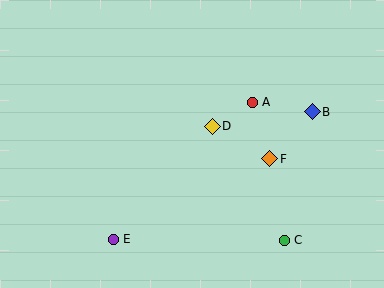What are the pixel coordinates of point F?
Point F is at (270, 159).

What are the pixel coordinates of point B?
Point B is at (312, 112).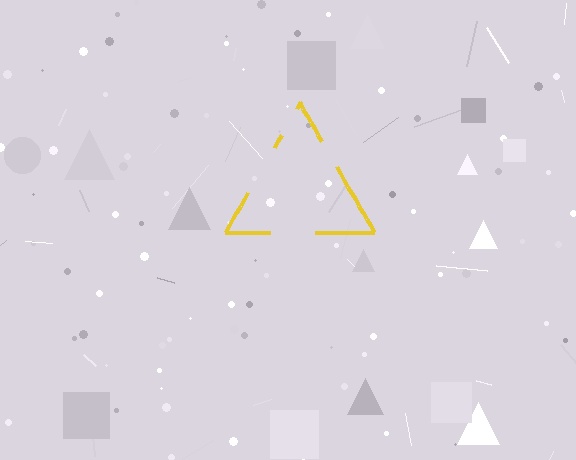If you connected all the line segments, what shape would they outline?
They would outline a triangle.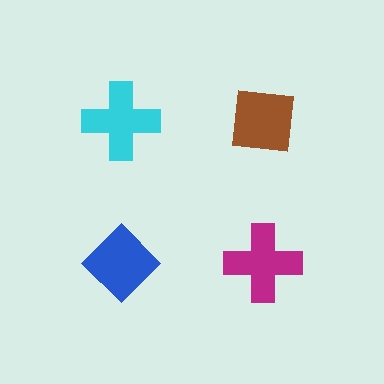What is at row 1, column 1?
A cyan cross.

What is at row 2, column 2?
A magenta cross.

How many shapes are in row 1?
2 shapes.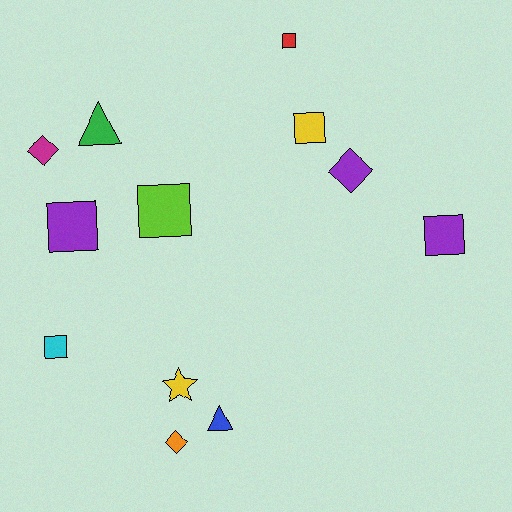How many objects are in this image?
There are 12 objects.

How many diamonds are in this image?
There are 3 diamonds.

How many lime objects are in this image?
There is 1 lime object.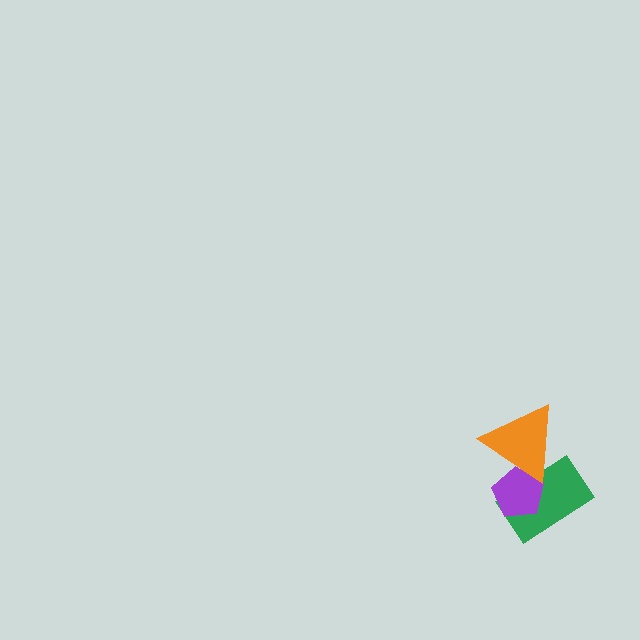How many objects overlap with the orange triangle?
2 objects overlap with the orange triangle.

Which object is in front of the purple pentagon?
The orange triangle is in front of the purple pentagon.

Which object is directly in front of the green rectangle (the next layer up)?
The purple pentagon is directly in front of the green rectangle.